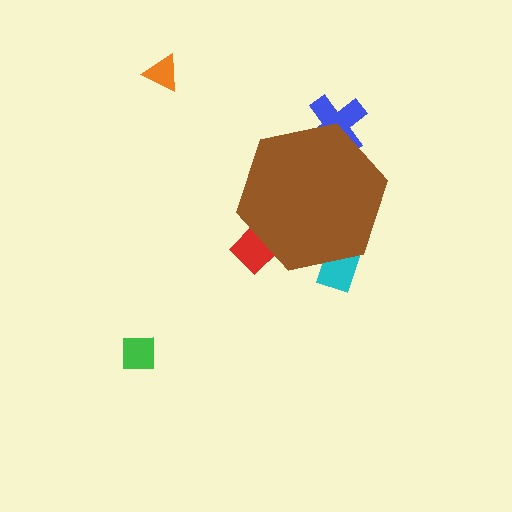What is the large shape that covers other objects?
A brown hexagon.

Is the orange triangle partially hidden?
No, the orange triangle is fully visible.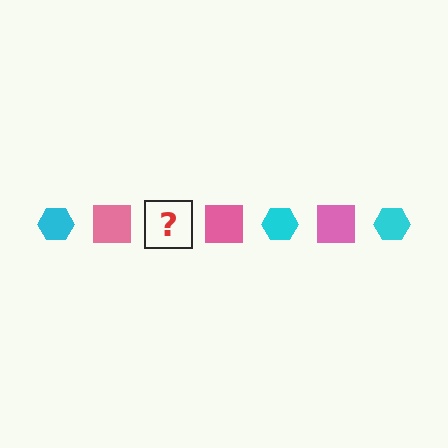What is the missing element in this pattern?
The missing element is a cyan hexagon.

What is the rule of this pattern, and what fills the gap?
The rule is that the pattern alternates between cyan hexagon and pink square. The gap should be filled with a cyan hexagon.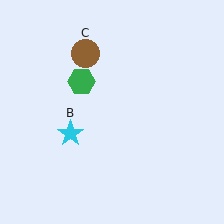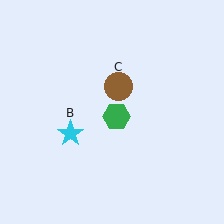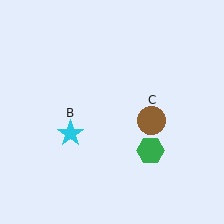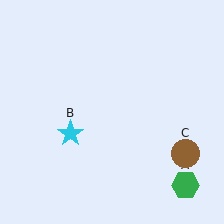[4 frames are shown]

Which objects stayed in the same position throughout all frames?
Cyan star (object B) remained stationary.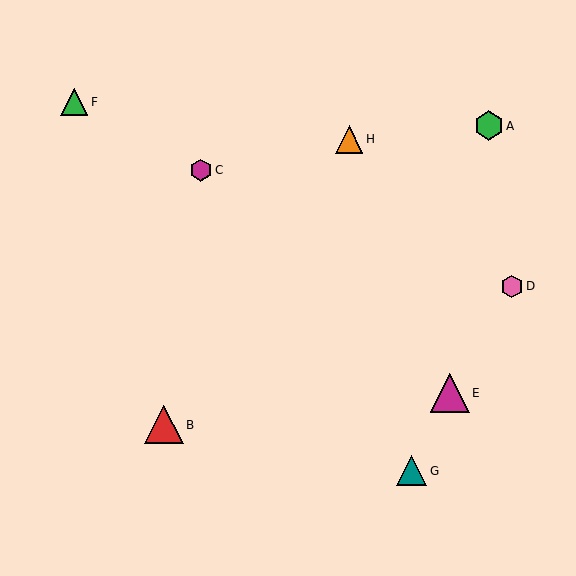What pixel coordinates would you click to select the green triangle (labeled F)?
Click at (74, 102) to select the green triangle F.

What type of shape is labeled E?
Shape E is a magenta triangle.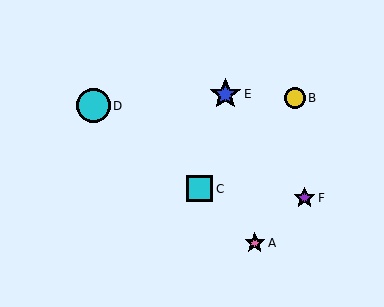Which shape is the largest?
The cyan circle (labeled D) is the largest.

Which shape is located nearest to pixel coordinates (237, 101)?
The blue star (labeled E) at (225, 94) is nearest to that location.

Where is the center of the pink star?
The center of the pink star is at (255, 243).